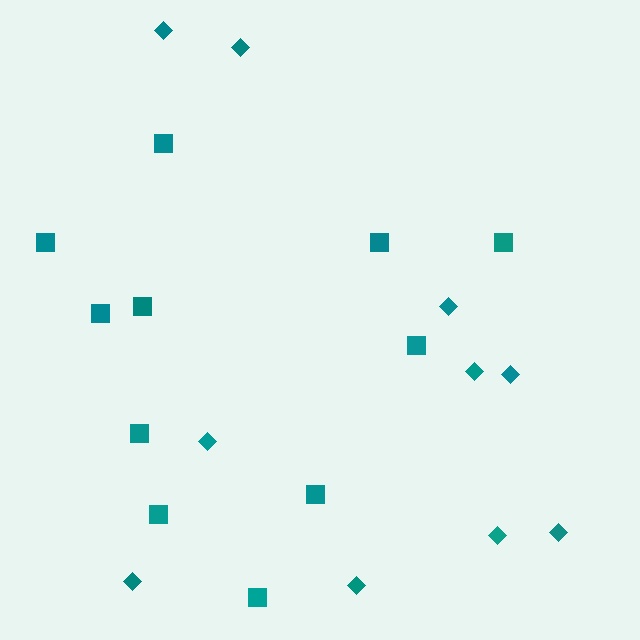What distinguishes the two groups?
There are 2 groups: one group of squares (11) and one group of diamonds (10).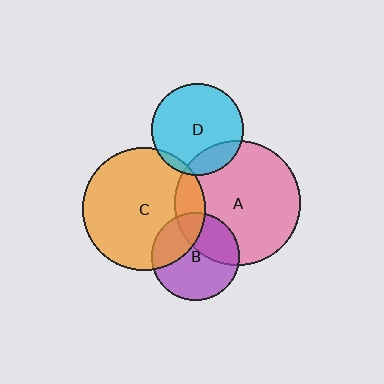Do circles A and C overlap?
Yes.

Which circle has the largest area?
Circle A (pink).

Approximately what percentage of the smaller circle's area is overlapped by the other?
Approximately 15%.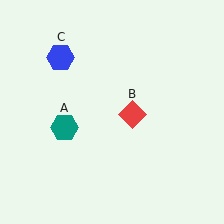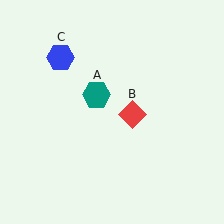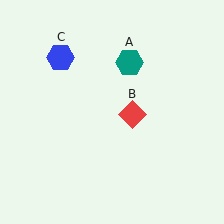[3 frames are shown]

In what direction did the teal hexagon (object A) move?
The teal hexagon (object A) moved up and to the right.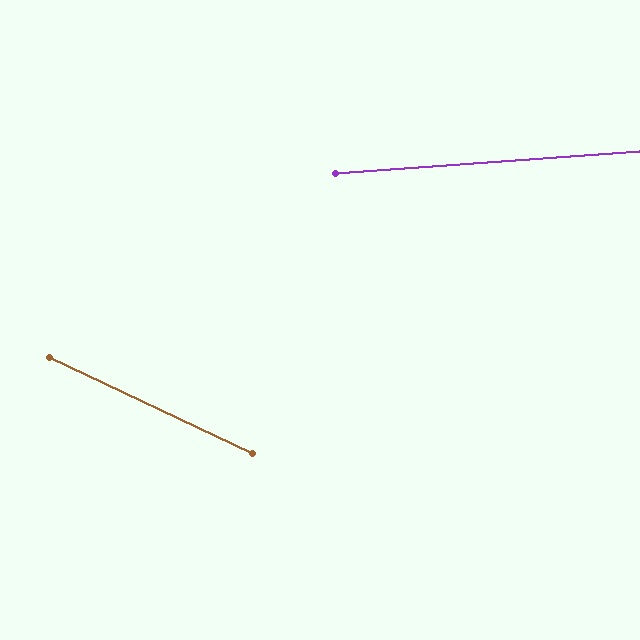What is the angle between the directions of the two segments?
Approximately 29 degrees.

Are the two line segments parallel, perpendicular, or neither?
Neither parallel nor perpendicular — they differ by about 29°.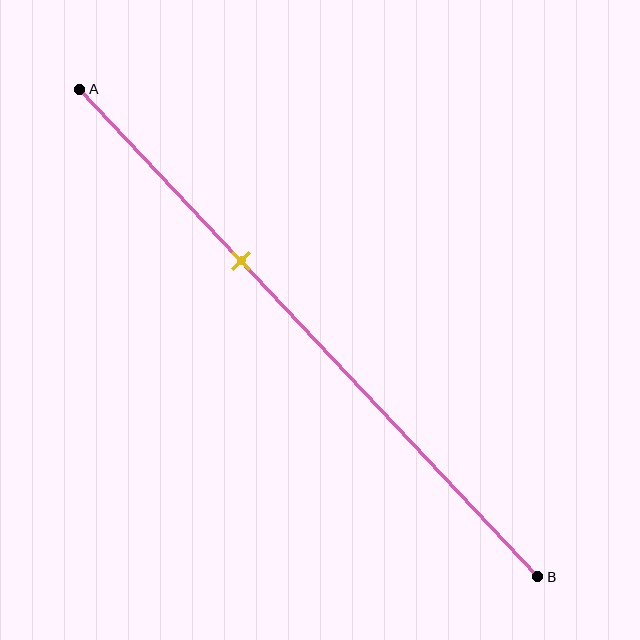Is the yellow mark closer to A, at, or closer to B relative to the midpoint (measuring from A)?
The yellow mark is closer to point A than the midpoint of segment AB.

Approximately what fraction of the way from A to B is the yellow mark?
The yellow mark is approximately 35% of the way from A to B.